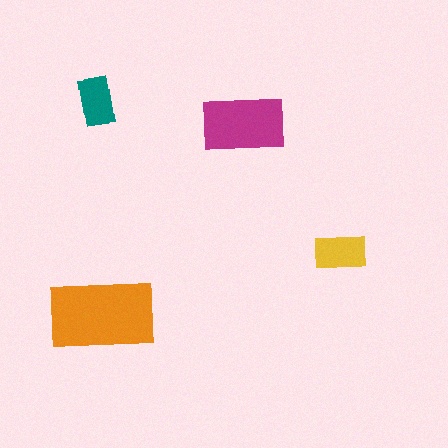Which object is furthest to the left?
The orange rectangle is leftmost.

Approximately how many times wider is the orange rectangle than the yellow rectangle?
About 2 times wider.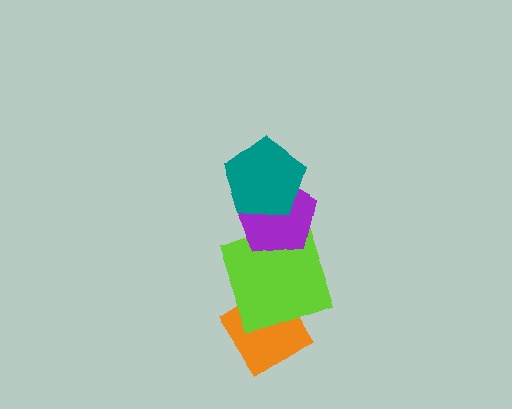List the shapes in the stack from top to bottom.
From top to bottom: the teal pentagon, the purple pentagon, the lime square, the orange diamond.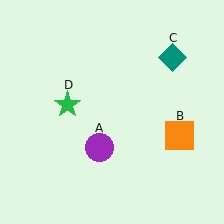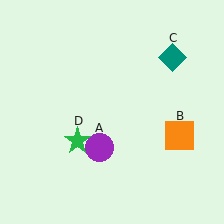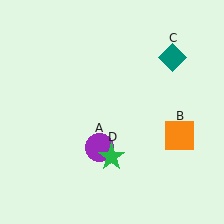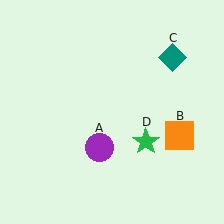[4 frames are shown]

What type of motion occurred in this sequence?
The green star (object D) rotated counterclockwise around the center of the scene.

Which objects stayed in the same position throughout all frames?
Purple circle (object A) and orange square (object B) and teal diamond (object C) remained stationary.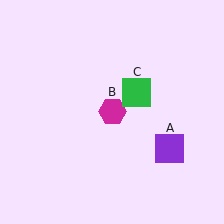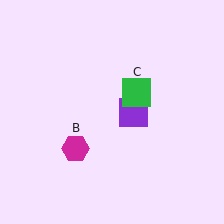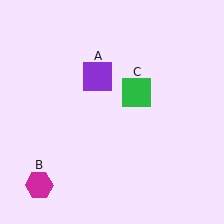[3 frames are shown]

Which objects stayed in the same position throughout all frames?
Green square (object C) remained stationary.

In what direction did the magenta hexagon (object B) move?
The magenta hexagon (object B) moved down and to the left.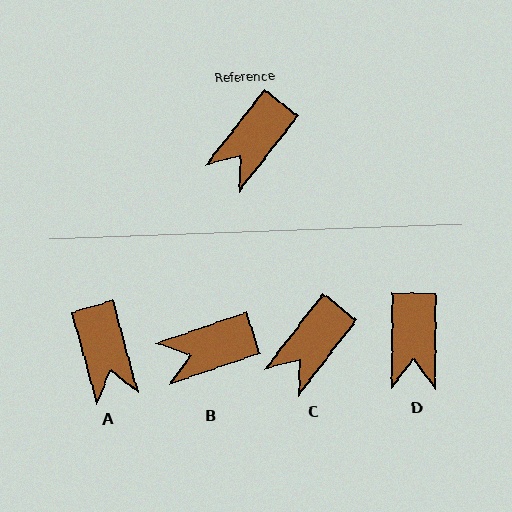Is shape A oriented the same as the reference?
No, it is off by about 53 degrees.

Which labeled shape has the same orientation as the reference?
C.